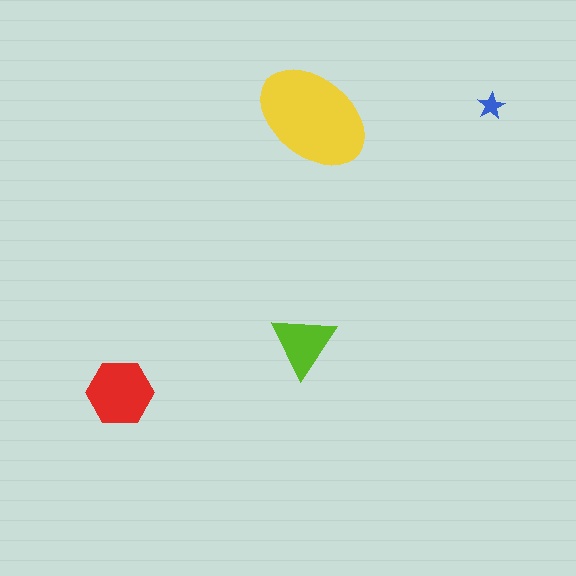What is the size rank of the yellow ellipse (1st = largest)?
1st.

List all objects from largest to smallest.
The yellow ellipse, the red hexagon, the lime triangle, the blue star.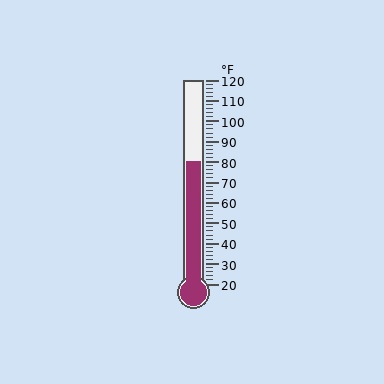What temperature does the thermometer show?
The thermometer shows approximately 80°F.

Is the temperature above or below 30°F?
The temperature is above 30°F.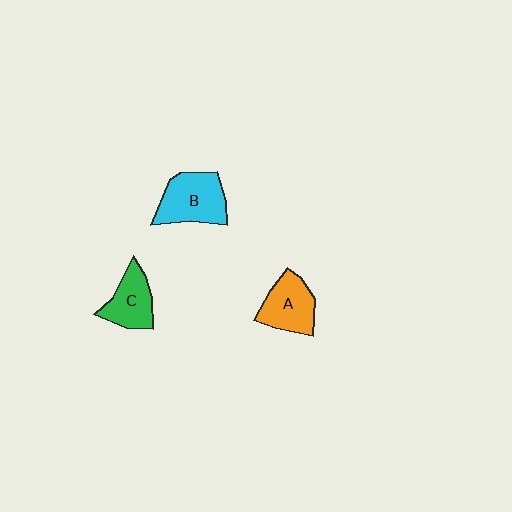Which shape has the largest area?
Shape B (cyan).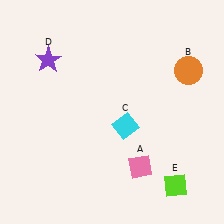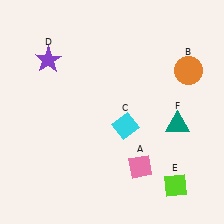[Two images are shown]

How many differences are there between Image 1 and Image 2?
There is 1 difference between the two images.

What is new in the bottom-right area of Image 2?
A teal triangle (F) was added in the bottom-right area of Image 2.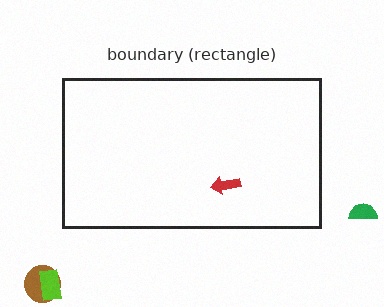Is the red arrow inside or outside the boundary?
Inside.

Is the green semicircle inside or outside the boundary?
Outside.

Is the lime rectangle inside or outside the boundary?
Outside.